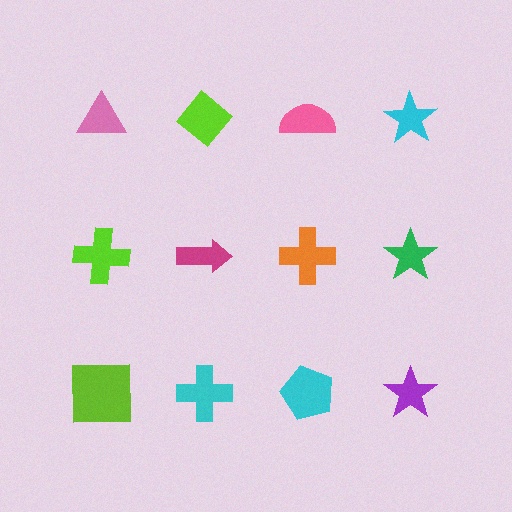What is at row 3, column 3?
A cyan pentagon.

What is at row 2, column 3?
An orange cross.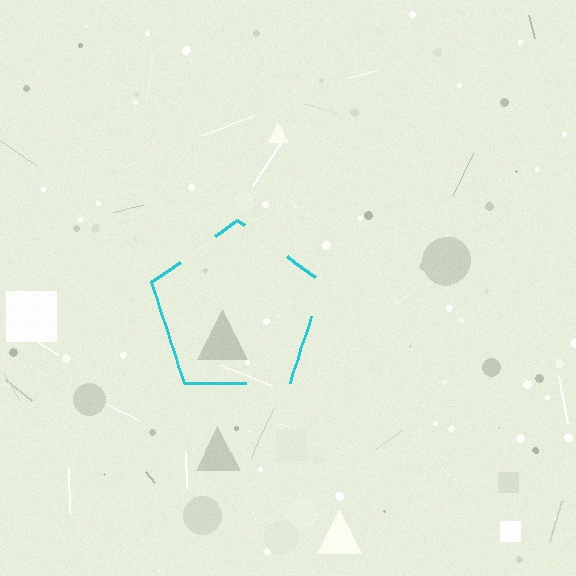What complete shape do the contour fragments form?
The contour fragments form a pentagon.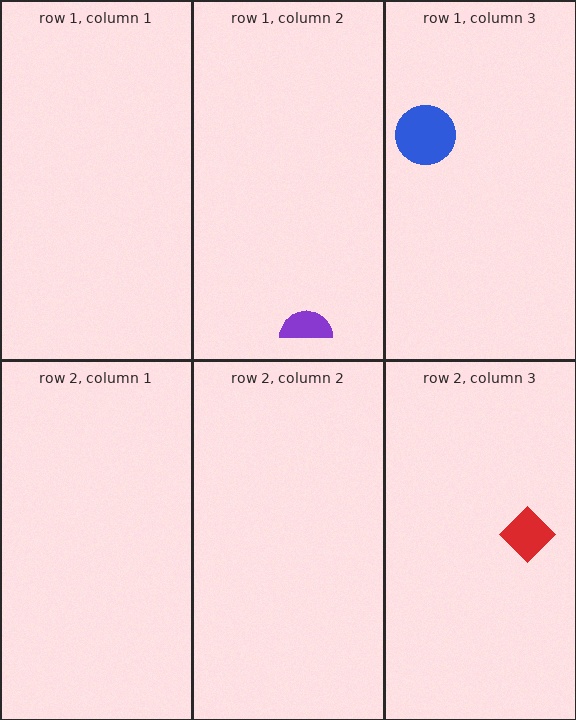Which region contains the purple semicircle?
The row 1, column 2 region.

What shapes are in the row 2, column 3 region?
The red diamond.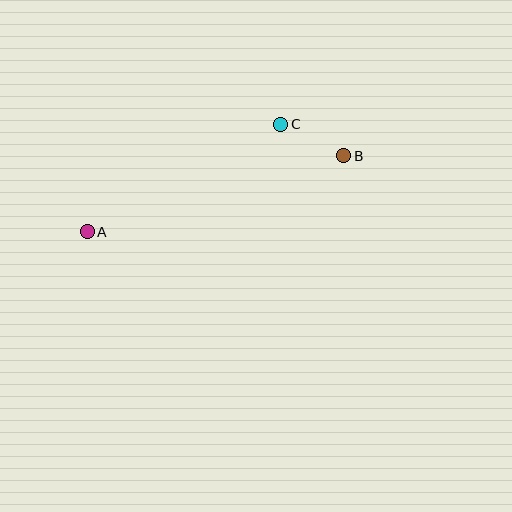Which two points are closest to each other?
Points B and C are closest to each other.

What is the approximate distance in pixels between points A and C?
The distance between A and C is approximately 221 pixels.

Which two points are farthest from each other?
Points A and B are farthest from each other.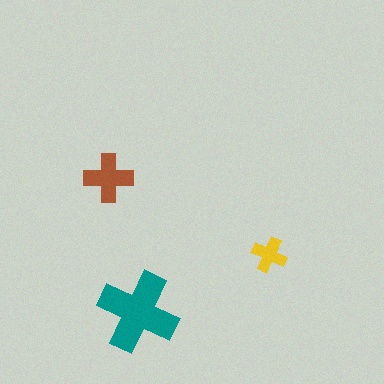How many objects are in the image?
There are 3 objects in the image.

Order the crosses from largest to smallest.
the teal one, the brown one, the yellow one.